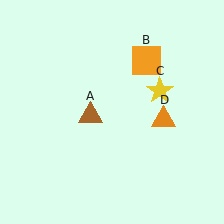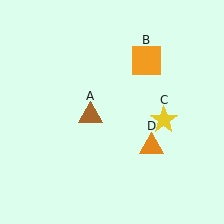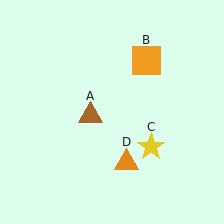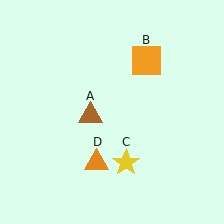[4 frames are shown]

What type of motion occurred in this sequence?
The yellow star (object C), orange triangle (object D) rotated clockwise around the center of the scene.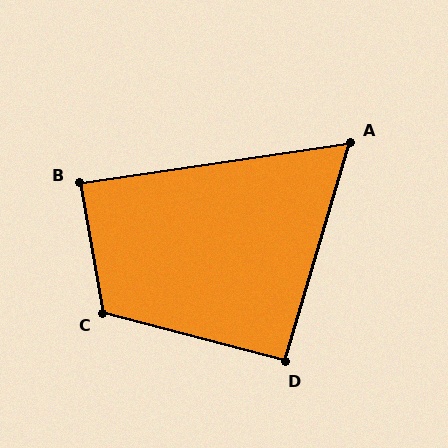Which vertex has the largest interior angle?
C, at approximately 115 degrees.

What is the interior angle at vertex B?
Approximately 88 degrees (approximately right).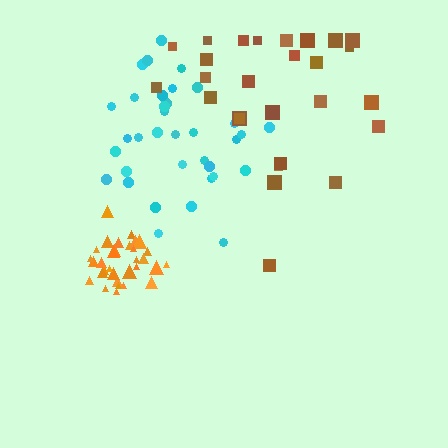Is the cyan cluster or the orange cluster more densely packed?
Orange.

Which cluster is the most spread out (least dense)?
Brown.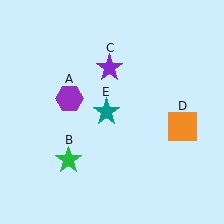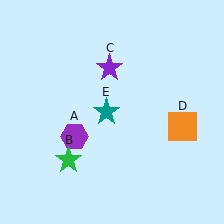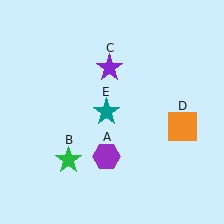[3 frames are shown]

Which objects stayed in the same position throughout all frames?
Green star (object B) and purple star (object C) and orange square (object D) and teal star (object E) remained stationary.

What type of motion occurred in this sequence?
The purple hexagon (object A) rotated counterclockwise around the center of the scene.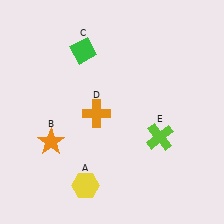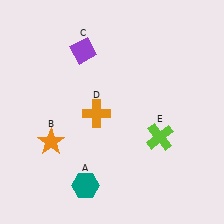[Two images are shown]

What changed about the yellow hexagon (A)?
In Image 1, A is yellow. In Image 2, it changed to teal.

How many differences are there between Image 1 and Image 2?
There are 2 differences between the two images.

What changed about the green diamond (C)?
In Image 1, C is green. In Image 2, it changed to purple.